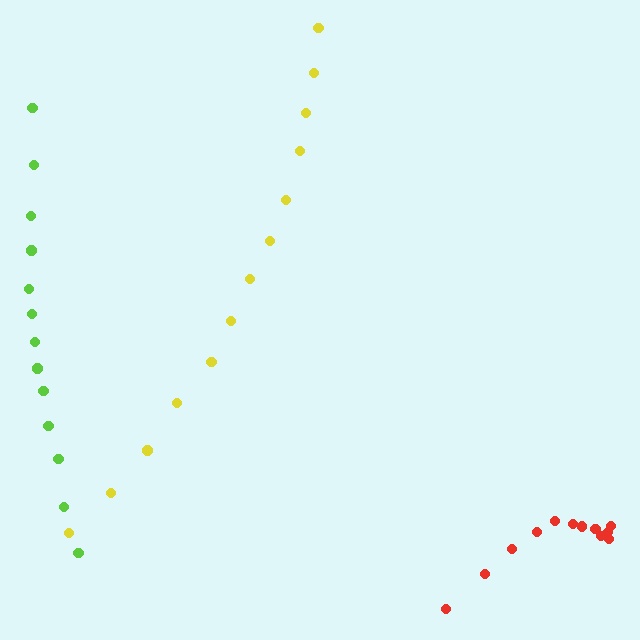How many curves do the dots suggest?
There are 3 distinct paths.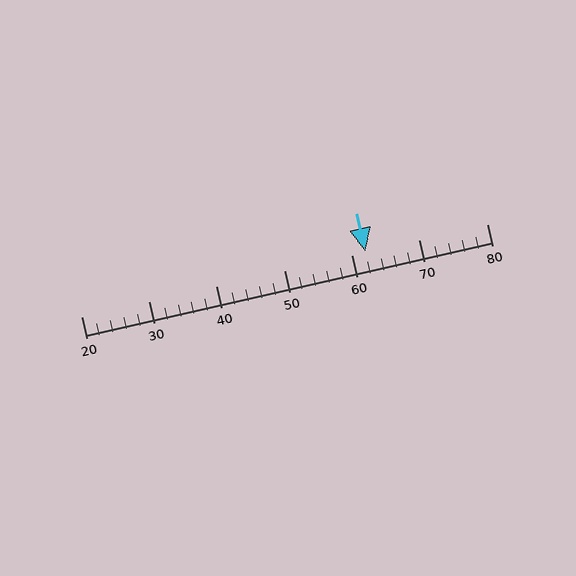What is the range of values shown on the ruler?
The ruler shows values from 20 to 80.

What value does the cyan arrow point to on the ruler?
The cyan arrow points to approximately 62.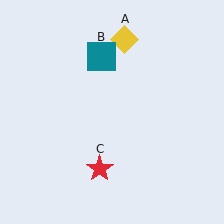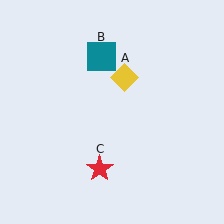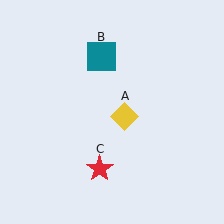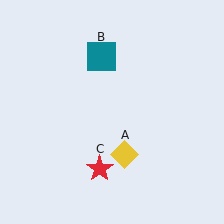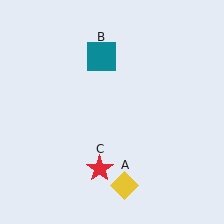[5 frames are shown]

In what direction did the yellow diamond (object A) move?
The yellow diamond (object A) moved down.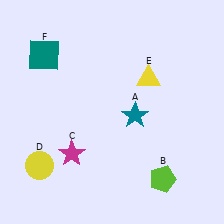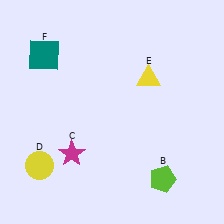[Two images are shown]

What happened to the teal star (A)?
The teal star (A) was removed in Image 2. It was in the bottom-right area of Image 1.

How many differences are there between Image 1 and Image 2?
There is 1 difference between the two images.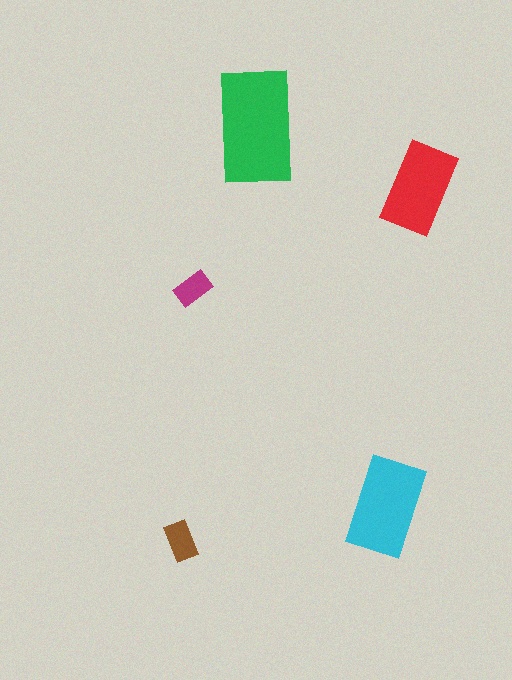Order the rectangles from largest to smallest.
the green one, the cyan one, the red one, the brown one, the magenta one.